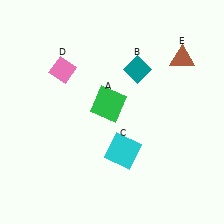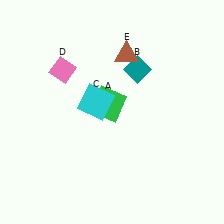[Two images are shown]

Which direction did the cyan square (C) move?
The cyan square (C) moved up.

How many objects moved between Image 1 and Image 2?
2 objects moved between the two images.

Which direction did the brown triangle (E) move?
The brown triangle (E) moved left.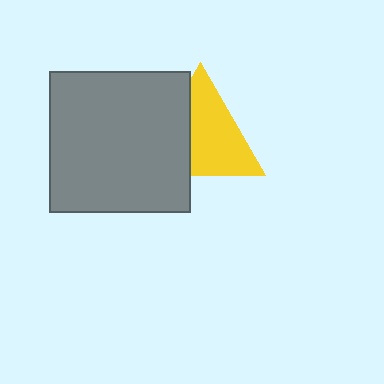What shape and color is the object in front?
The object in front is a gray square.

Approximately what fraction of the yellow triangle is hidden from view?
Roughly 37% of the yellow triangle is hidden behind the gray square.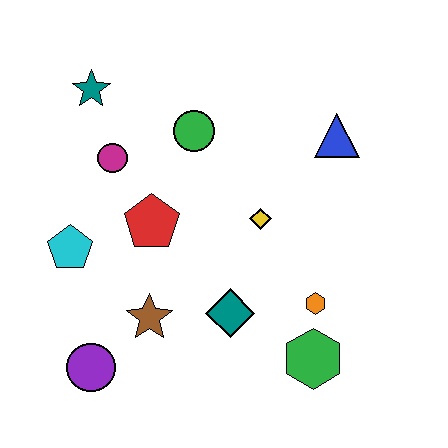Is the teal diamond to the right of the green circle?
Yes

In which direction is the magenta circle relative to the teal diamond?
The magenta circle is above the teal diamond.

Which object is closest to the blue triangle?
The yellow diamond is closest to the blue triangle.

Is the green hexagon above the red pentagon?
No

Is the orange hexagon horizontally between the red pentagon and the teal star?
No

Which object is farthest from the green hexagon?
The teal star is farthest from the green hexagon.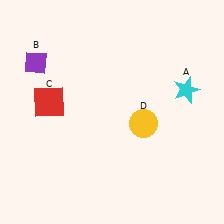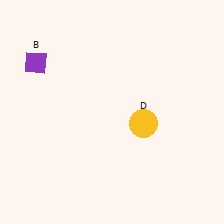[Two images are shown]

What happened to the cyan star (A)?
The cyan star (A) was removed in Image 2. It was in the top-right area of Image 1.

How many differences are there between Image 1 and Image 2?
There are 2 differences between the two images.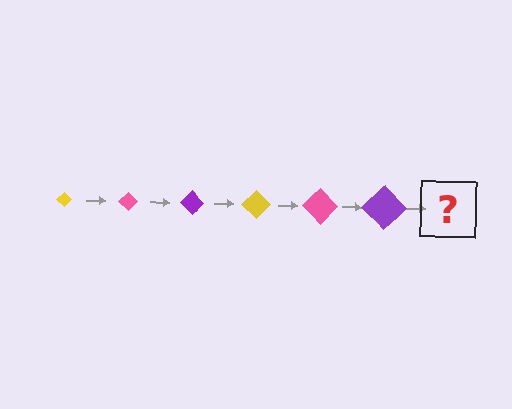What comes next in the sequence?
The next element should be a yellow diamond, larger than the previous one.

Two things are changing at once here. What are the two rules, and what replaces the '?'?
The two rules are that the diamond grows larger each step and the color cycles through yellow, pink, and purple. The '?' should be a yellow diamond, larger than the previous one.